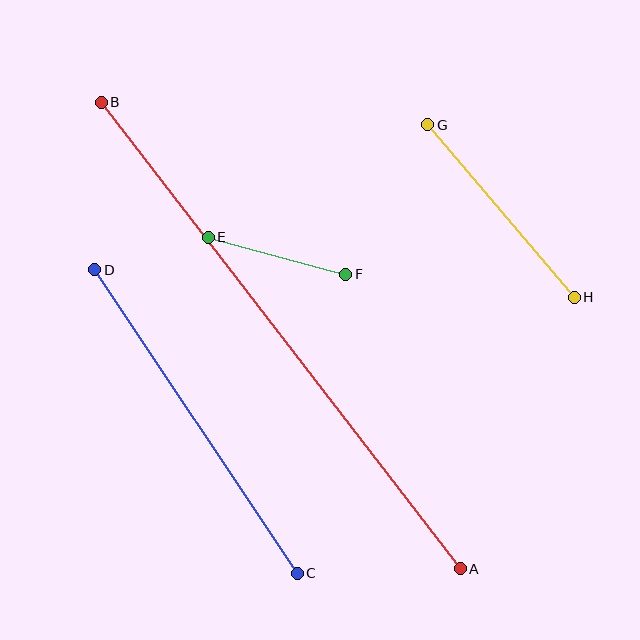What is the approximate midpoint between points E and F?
The midpoint is at approximately (277, 256) pixels.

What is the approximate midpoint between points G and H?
The midpoint is at approximately (501, 211) pixels.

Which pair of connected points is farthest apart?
Points A and B are farthest apart.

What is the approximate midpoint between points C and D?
The midpoint is at approximately (196, 422) pixels.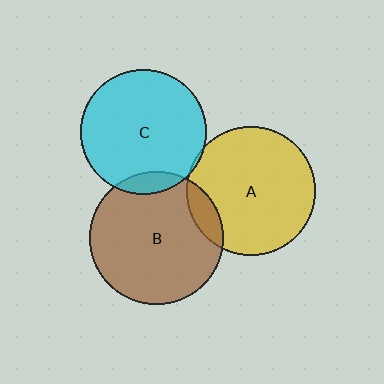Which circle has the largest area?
Circle B (brown).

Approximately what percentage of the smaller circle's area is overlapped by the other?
Approximately 10%.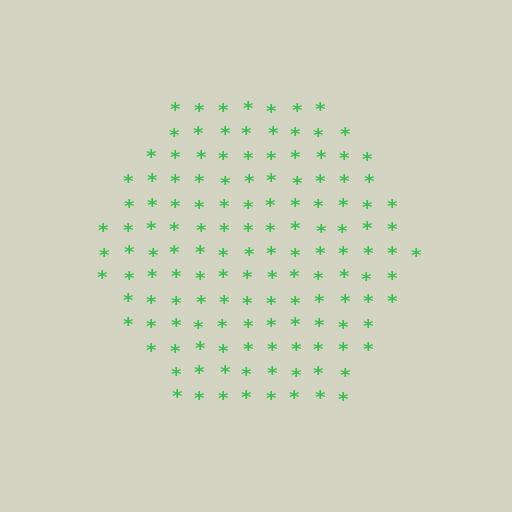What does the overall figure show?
The overall figure shows a hexagon.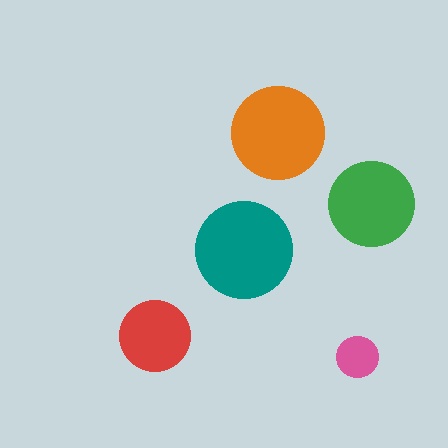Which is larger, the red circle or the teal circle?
The teal one.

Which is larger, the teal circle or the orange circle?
The teal one.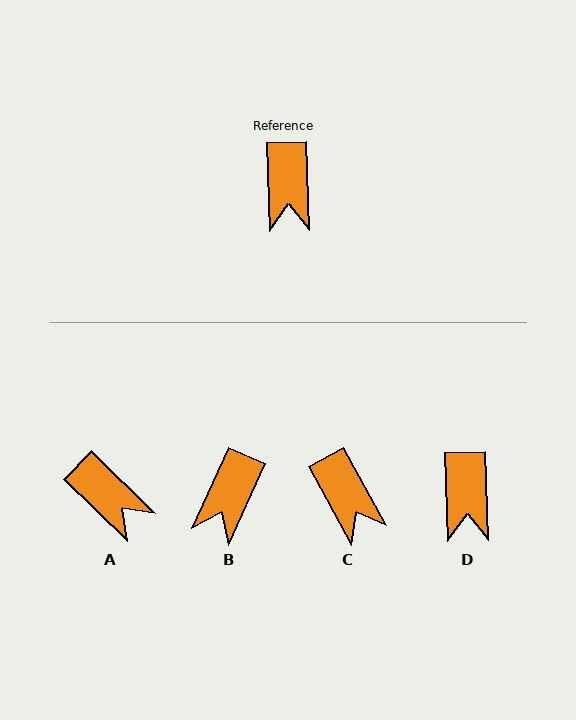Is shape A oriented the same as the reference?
No, it is off by about 44 degrees.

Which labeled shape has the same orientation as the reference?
D.